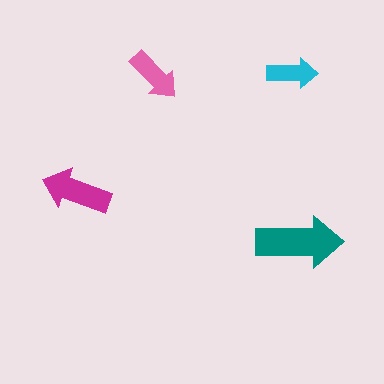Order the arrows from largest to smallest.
the teal one, the magenta one, the pink one, the cyan one.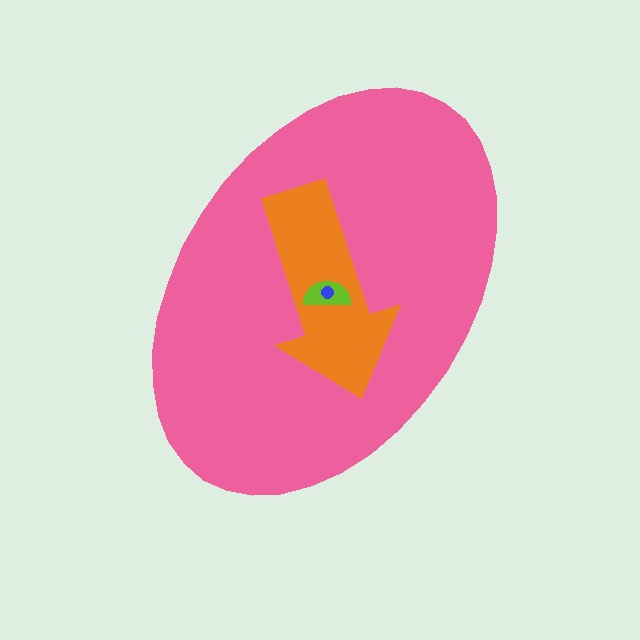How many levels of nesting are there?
4.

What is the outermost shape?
The pink ellipse.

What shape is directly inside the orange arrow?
The lime semicircle.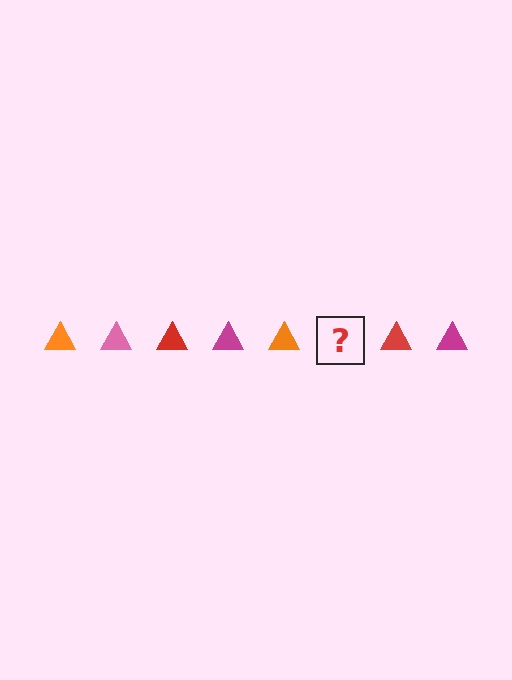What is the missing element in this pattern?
The missing element is a pink triangle.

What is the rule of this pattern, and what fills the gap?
The rule is that the pattern cycles through orange, pink, red, magenta triangles. The gap should be filled with a pink triangle.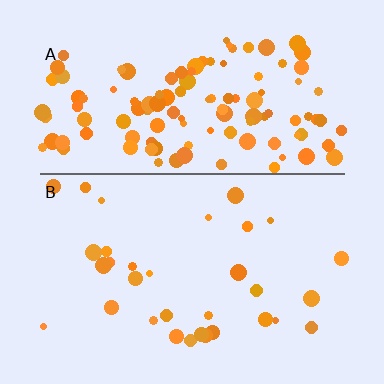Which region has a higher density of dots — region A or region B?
A (the top).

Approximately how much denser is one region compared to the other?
Approximately 3.8× — region A over region B.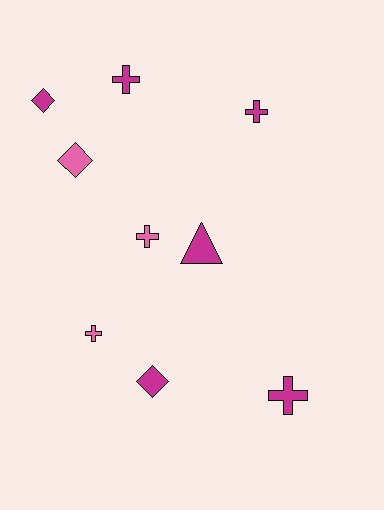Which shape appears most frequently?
Cross, with 5 objects.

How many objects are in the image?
There are 9 objects.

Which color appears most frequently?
Magenta, with 6 objects.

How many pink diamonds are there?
There is 1 pink diamond.